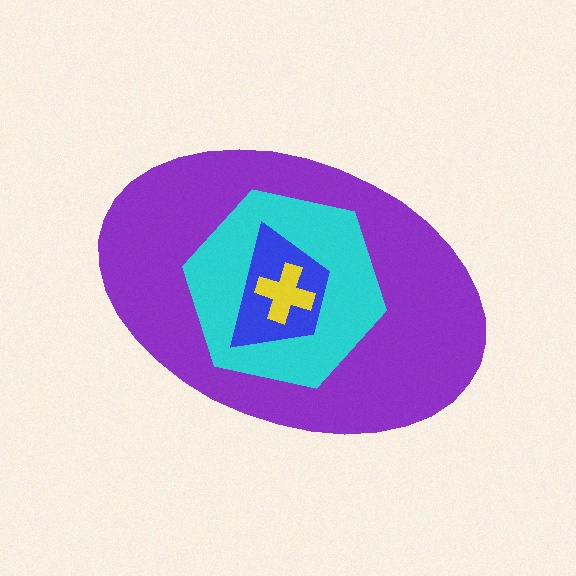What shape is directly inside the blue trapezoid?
The yellow cross.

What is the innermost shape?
The yellow cross.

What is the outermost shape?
The purple ellipse.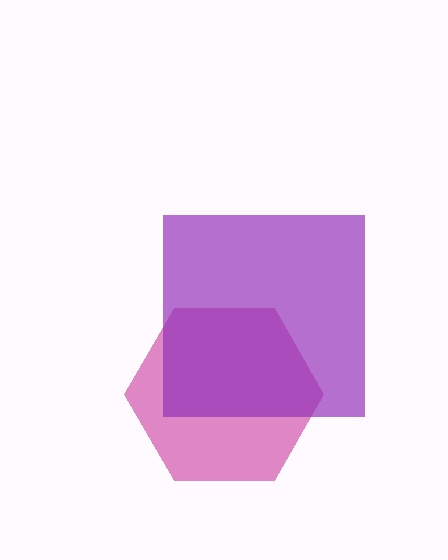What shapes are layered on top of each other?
The layered shapes are: a magenta hexagon, a purple square.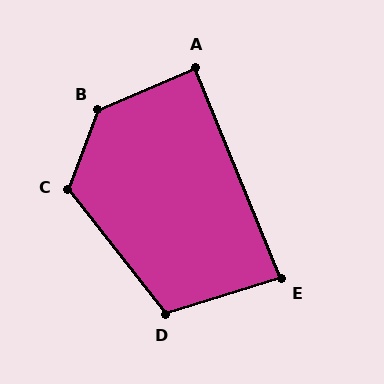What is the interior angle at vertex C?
Approximately 121 degrees (obtuse).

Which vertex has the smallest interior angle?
E, at approximately 85 degrees.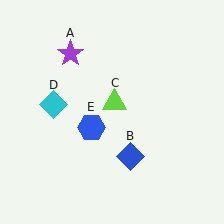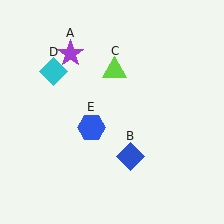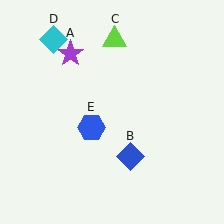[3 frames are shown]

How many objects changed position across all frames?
2 objects changed position: lime triangle (object C), cyan diamond (object D).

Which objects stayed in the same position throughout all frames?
Purple star (object A) and blue diamond (object B) and blue hexagon (object E) remained stationary.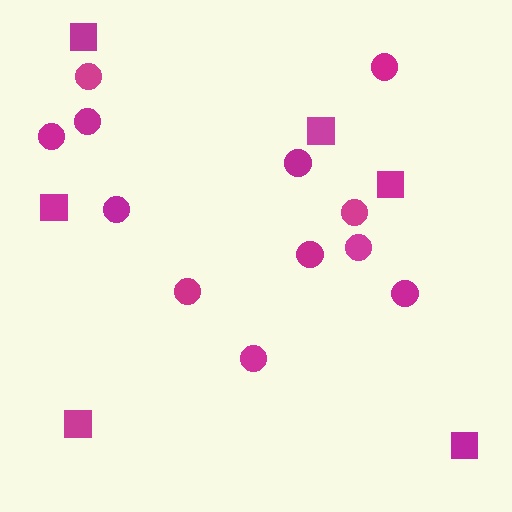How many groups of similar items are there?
There are 2 groups: one group of circles (12) and one group of squares (6).